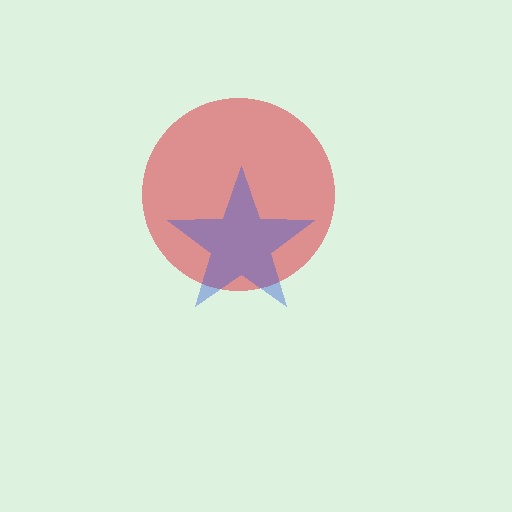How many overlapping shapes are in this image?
There are 2 overlapping shapes in the image.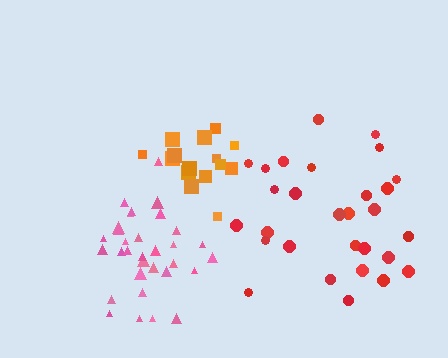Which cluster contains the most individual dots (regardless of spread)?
Pink (32).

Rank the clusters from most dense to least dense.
pink, orange, red.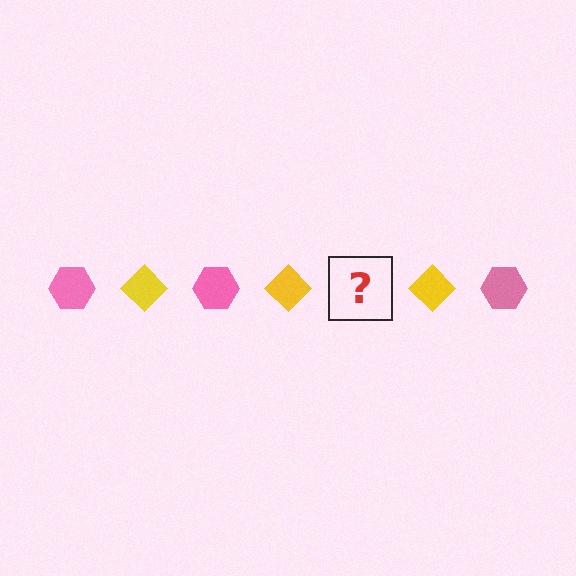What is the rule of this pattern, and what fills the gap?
The rule is that the pattern alternates between pink hexagon and yellow diamond. The gap should be filled with a pink hexagon.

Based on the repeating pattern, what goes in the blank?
The blank should be a pink hexagon.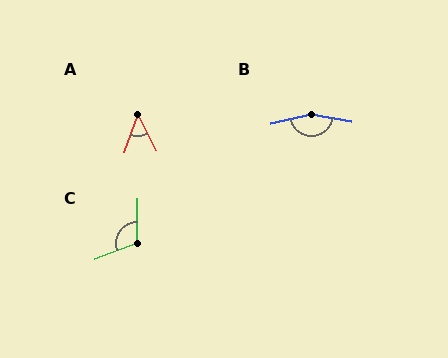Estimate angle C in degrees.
Approximately 112 degrees.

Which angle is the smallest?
A, at approximately 46 degrees.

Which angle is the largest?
B, at approximately 158 degrees.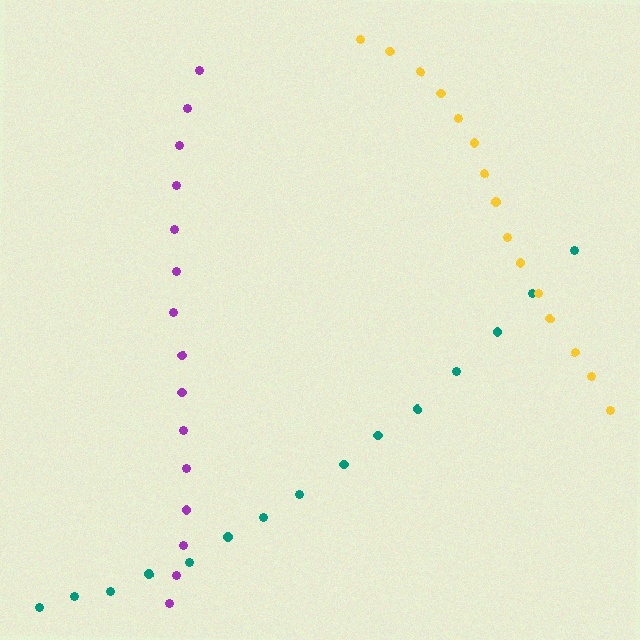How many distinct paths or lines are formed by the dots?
There are 3 distinct paths.